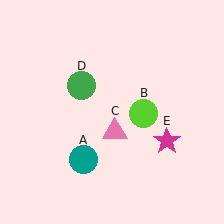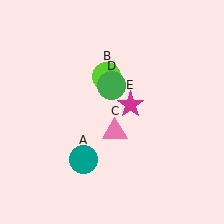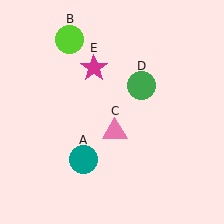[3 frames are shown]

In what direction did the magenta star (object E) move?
The magenta star (object E) moved up and to the left.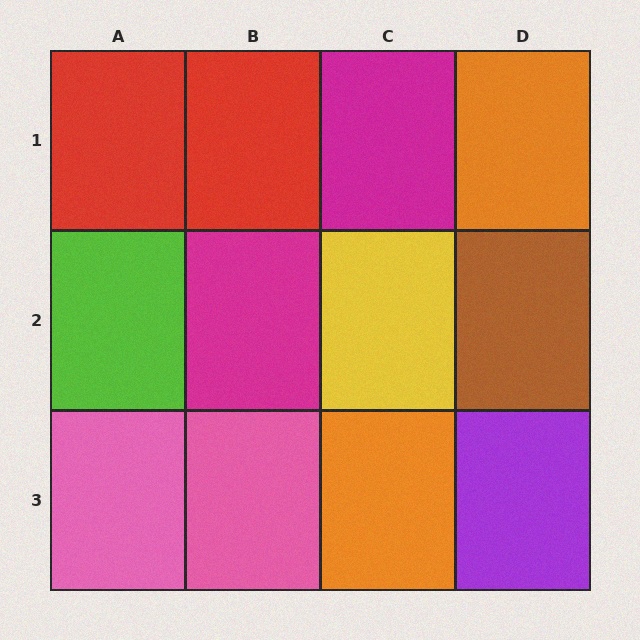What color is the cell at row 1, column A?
Red.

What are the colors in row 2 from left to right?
Lime, magenta, yellow, brown.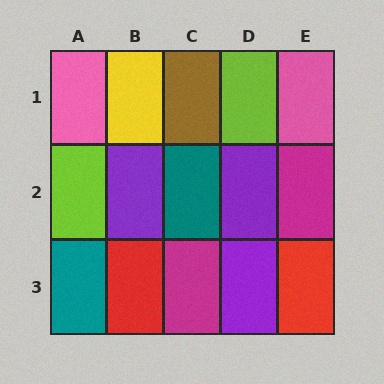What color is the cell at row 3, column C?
Magenta.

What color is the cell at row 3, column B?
Red.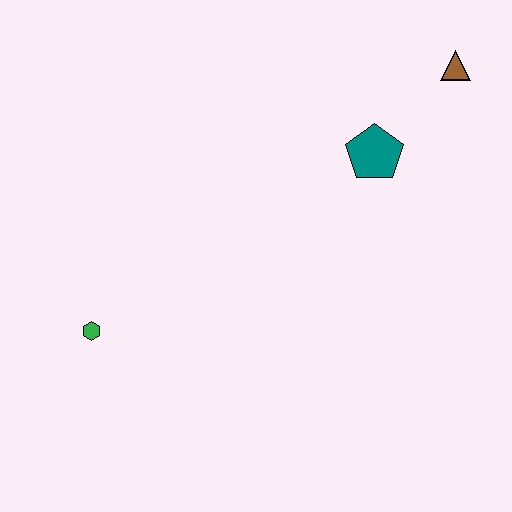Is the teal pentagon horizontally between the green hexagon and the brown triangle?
Yes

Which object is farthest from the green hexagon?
The brown triangle is farthest from the green hexagon.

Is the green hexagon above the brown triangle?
No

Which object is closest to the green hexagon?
The teal pentagon is closest to the green hexagon.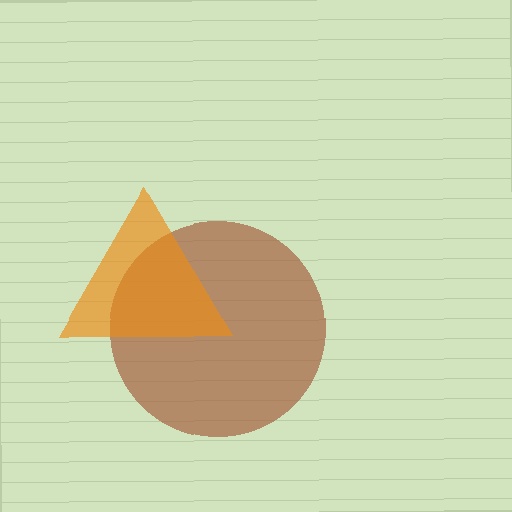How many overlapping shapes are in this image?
There are 2 overlapping shapes in the image.